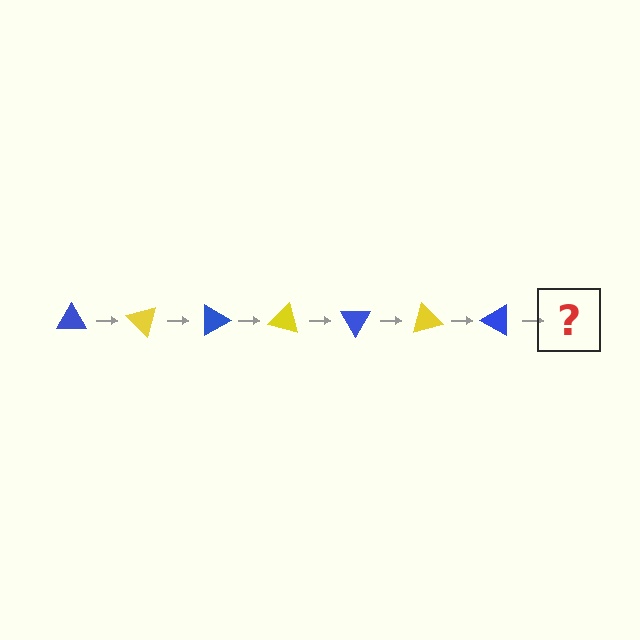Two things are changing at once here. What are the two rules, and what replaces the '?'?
The two rules are that it rotates 45 degrees each step and the color cycles through blue and yellow. The '?' should be a yellow triangle, rotated 315 degrees from the start.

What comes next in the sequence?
The next element should be a yellow triangle, rotated 315 degrees from the start.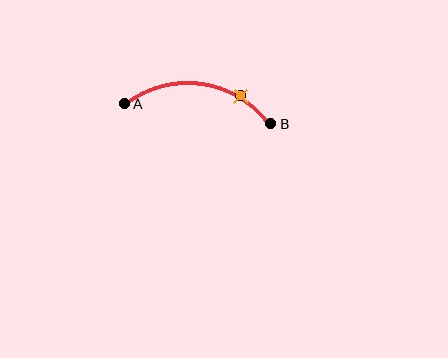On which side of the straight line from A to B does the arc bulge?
The arc bulges above the straight line connecting A and B.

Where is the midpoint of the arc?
The arc midpoint is the point on the curve farthest from the straight line joining A and B. It sits above that line.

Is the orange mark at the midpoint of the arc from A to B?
No. The orange mark lies on the arc but is closer to endpoint B. The arc midpoint would be at the point on the curve equidistant along the arc from both A and B.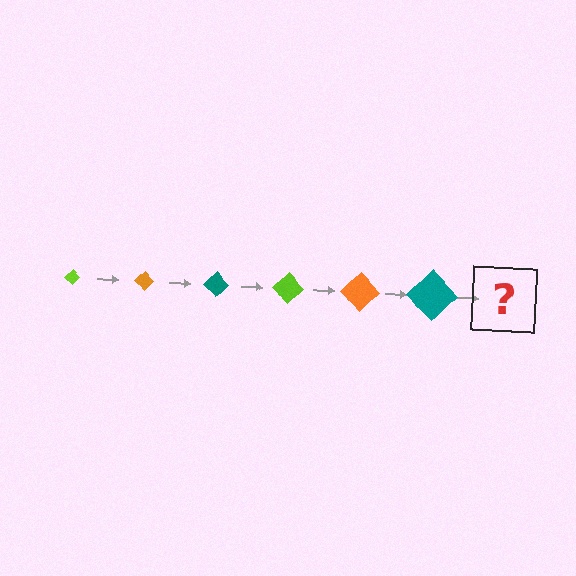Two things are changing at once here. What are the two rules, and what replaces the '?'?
The two rules are that the diamond grows larger each step and the color cycles through lime, orange, and teal. The '?' should be a lime diamond, larger than the previous one.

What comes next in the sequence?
The next element should be a lime diamond, larger than the previous one.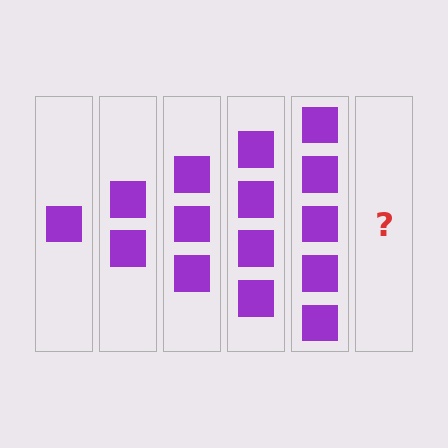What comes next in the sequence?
The next element should be 6 squares.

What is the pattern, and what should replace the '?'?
The pattern is that each step adds one more square. The '?' should be 6 squares.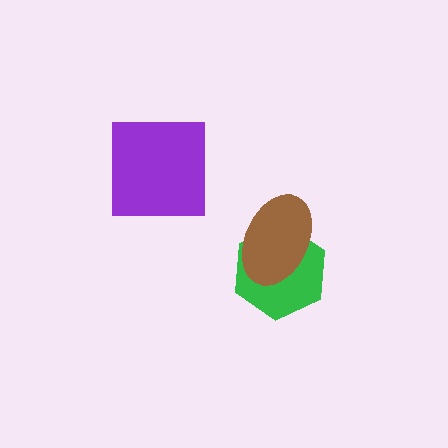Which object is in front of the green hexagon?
The brown ellipse is in front of the green hexagon.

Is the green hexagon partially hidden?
Yes, it is partially covered by another shape.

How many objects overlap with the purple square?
0 objects overlap with the purple square.